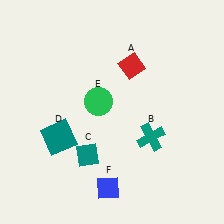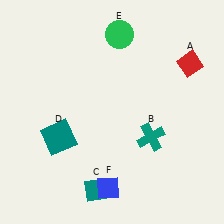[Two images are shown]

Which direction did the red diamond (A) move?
The red diamond (A) moved right.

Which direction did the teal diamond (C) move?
The teal diamond (C) moved down.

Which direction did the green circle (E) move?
The green circle (E) moved up.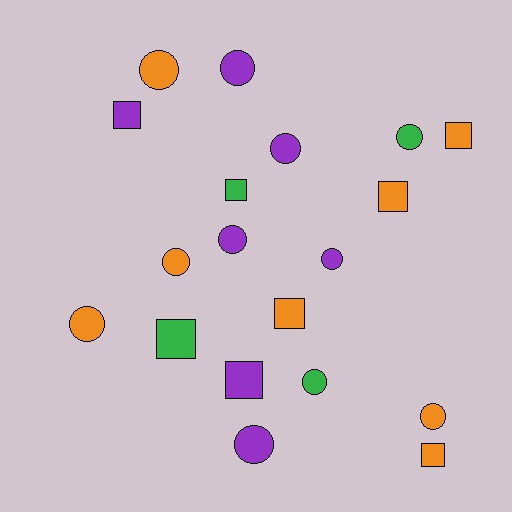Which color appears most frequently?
Orange, with 8 objects.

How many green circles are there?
There are 2 green circles.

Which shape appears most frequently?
Circle, with 11 objects.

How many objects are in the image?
There are 19 objects.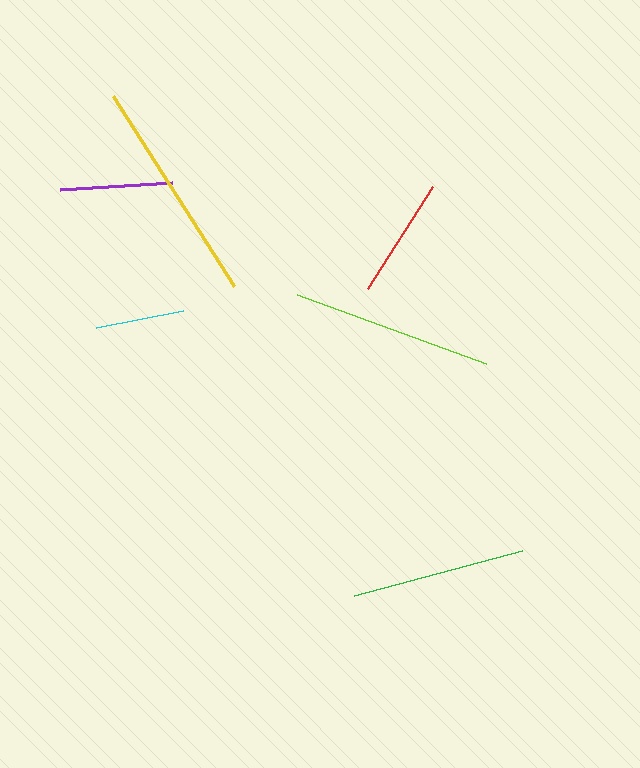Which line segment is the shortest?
The cyan line is the shortest at approximately 88 pixels.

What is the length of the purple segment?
The purple segment is approximately 113 pixels long.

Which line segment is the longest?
The yellow line is the longest at approximately 224 pixels.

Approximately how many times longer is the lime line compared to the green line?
The lime line is approximately 1.2 times the length of the green line.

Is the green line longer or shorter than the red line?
The green line is longer than the red line.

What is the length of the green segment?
The green segment is approximately 174 pixels long.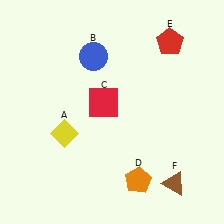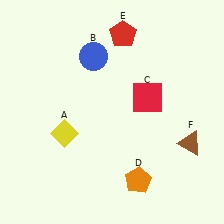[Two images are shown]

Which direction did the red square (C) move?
The red square (C) moved right.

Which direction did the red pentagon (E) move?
The red pentagon (E) moved left.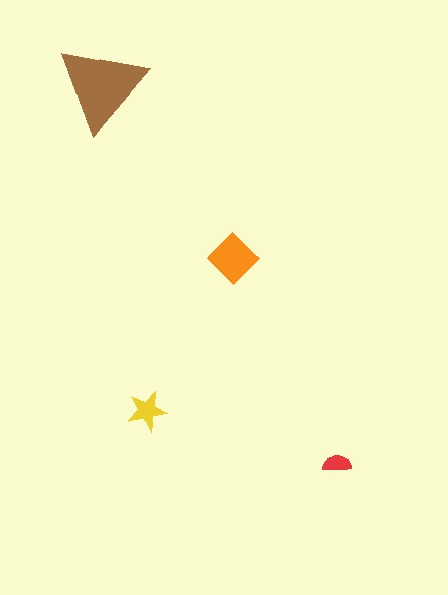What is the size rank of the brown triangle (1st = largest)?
1st.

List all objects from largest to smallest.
The brown triangle, the orange diamond, the yellow star, the red semicircle.